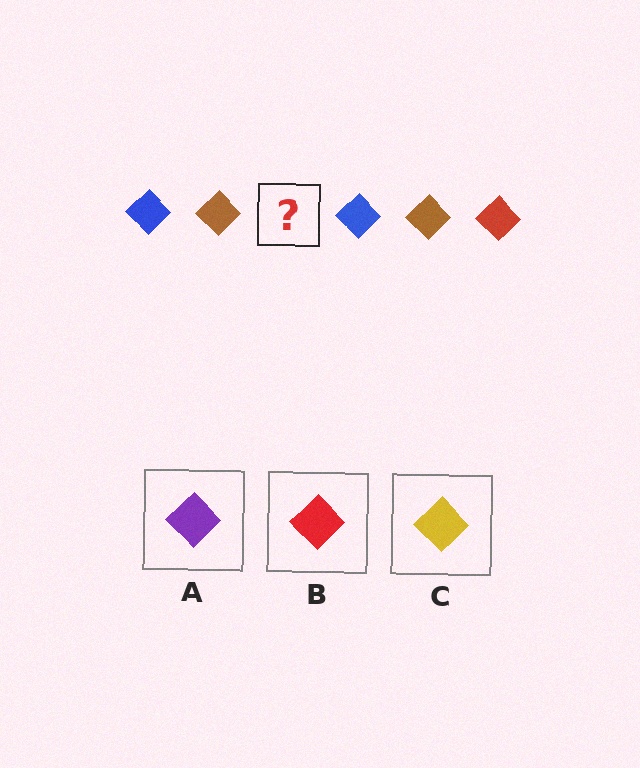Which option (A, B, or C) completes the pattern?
B.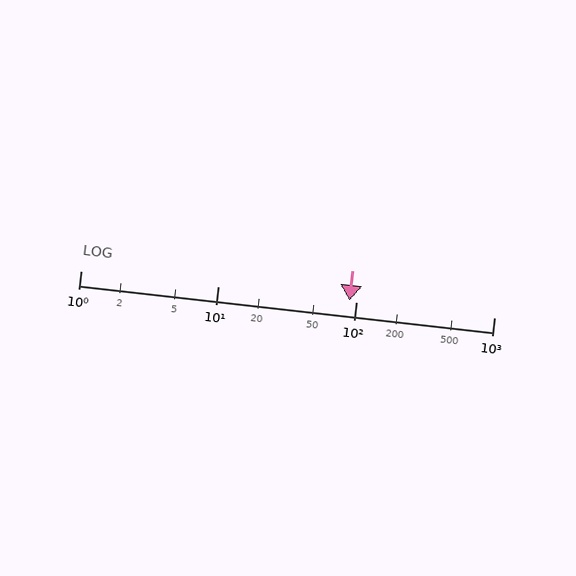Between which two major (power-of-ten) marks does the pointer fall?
The pointer is between 10 and 100.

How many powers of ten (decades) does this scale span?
The scale spans 3 decades, from 1 to 1000.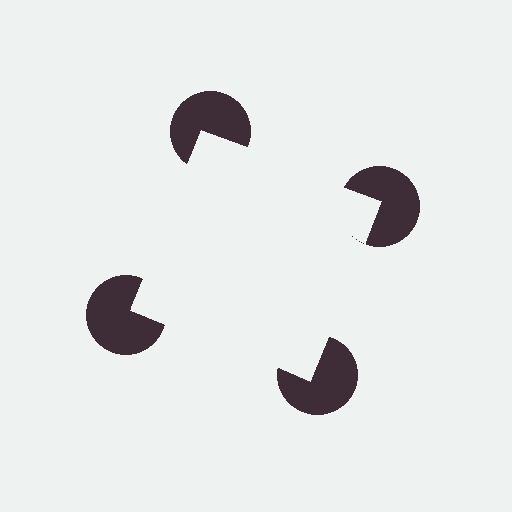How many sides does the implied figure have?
4 sides.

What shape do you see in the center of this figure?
An illusory square — its edges are inferred from the aligned wedge cuts in the pac-man discs, not physically drawn.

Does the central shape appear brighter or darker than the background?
It typically appears slightly brighter than the background, even though no actual brightness change is drawn.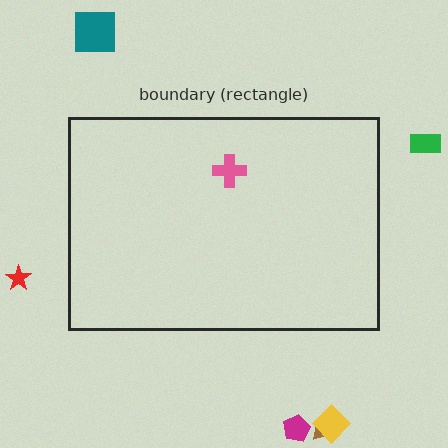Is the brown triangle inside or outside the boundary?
Outside.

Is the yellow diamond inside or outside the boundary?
Outside.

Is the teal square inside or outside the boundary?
Outside.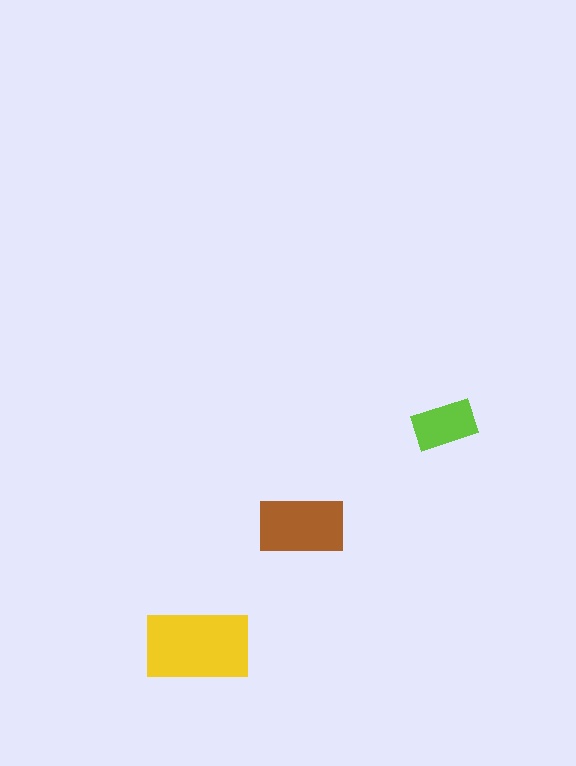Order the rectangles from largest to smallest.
the yellow one, the brown one, the lime one.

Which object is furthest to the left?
The yellow rectangle is leftmost.